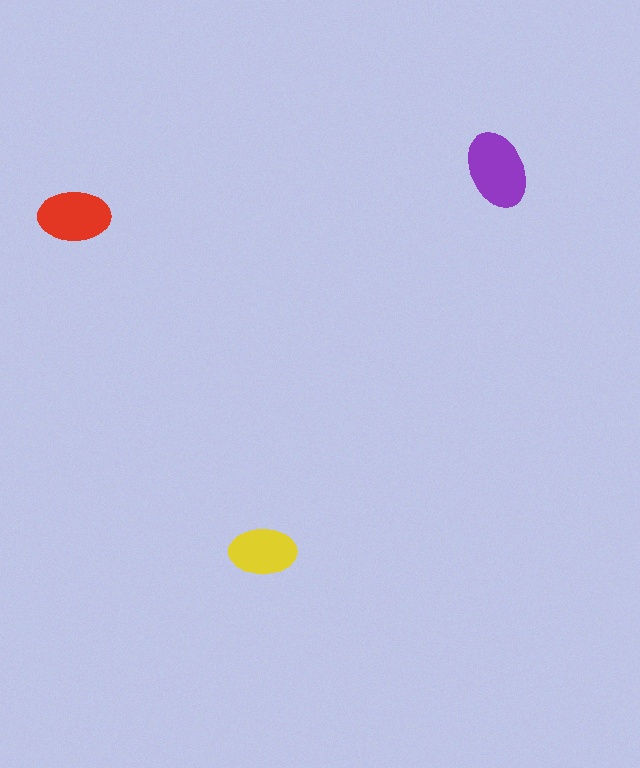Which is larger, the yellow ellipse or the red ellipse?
The red one.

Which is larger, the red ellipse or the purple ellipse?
The purple one.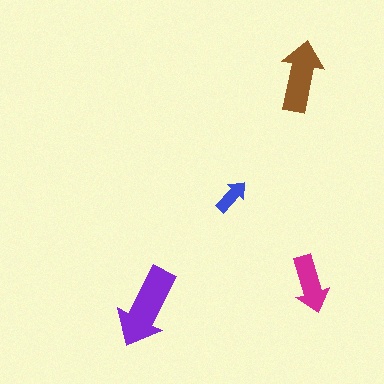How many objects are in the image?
There are 4 objects in the image.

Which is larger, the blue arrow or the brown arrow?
The brown one.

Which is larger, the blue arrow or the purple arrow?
The purple one.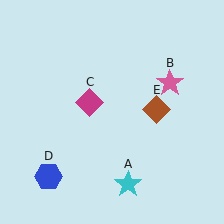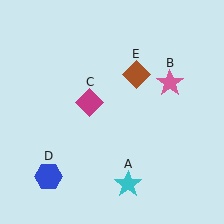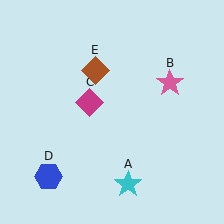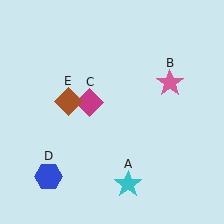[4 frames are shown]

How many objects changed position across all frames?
1 object changed position: brown diamond (object E).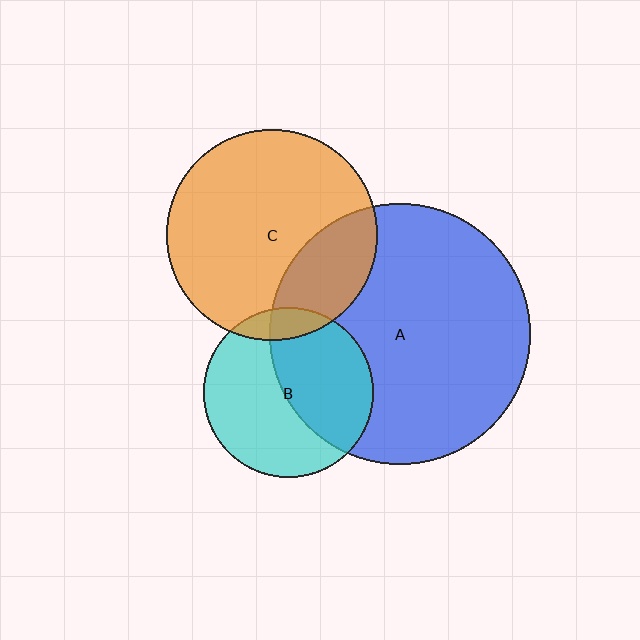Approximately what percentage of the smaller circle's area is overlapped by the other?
Approximately 25%.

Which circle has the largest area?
Circle A (blue).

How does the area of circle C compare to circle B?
Approximately 1.5 times.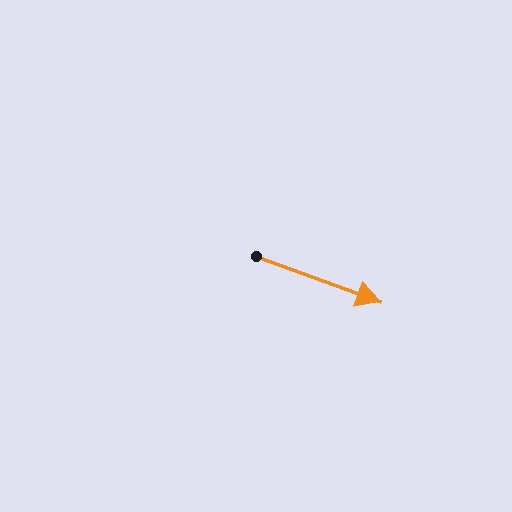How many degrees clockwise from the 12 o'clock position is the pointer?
Approximately 110 degrees.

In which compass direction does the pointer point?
East.